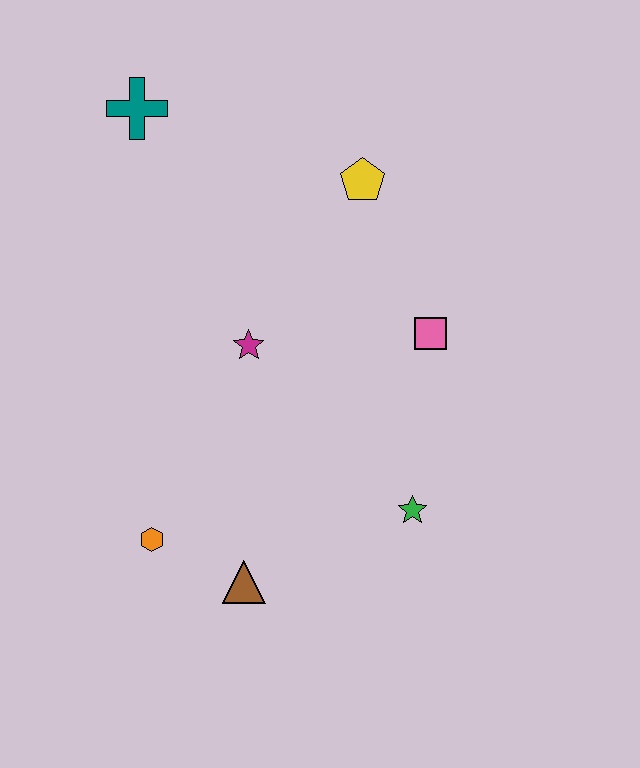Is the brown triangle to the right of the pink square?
No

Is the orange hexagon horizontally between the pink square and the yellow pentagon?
No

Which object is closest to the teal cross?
The yellow pentagon is closest to the teal cross.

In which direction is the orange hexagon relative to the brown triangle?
The orange hexagon is to the left of the brown triangle.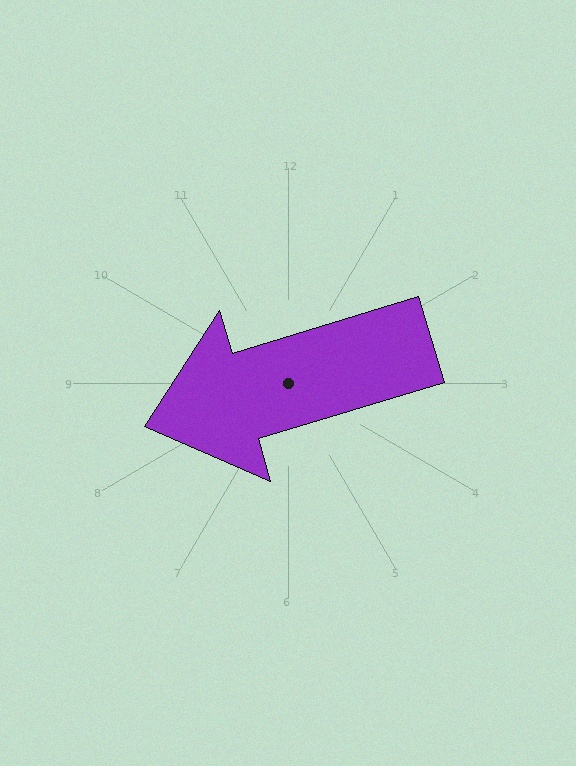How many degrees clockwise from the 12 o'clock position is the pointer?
Approximately 253 degrees.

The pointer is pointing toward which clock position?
Roughly 8 o'clock.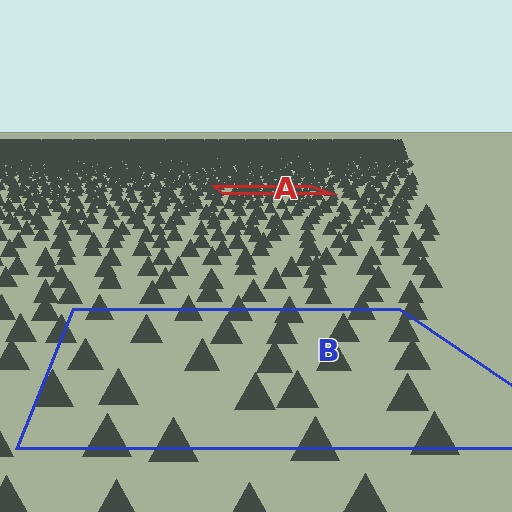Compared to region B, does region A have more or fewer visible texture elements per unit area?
Region A has more texture elements per unit area — they are packed more densely because it is farther away.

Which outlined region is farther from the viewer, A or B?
Region A is farther from the viewer — the texture elements inside it appear smaller and more densely packed.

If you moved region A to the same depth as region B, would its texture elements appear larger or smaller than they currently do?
They would appear larger. At a closer depth, the same texture elements are projected at a bigger on-screen size.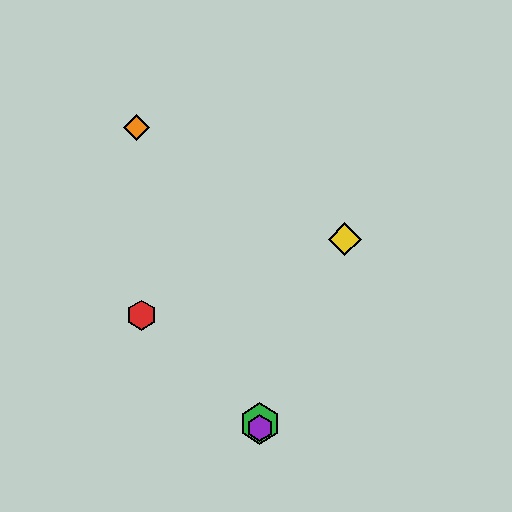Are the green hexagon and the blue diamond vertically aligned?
Yes, both are at x≈260.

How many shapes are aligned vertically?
3 shapes (the blue diamond, the green hexagon, the purple hexagon) are aligned vertically.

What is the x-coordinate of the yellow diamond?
The yellow diamond is at x≈345.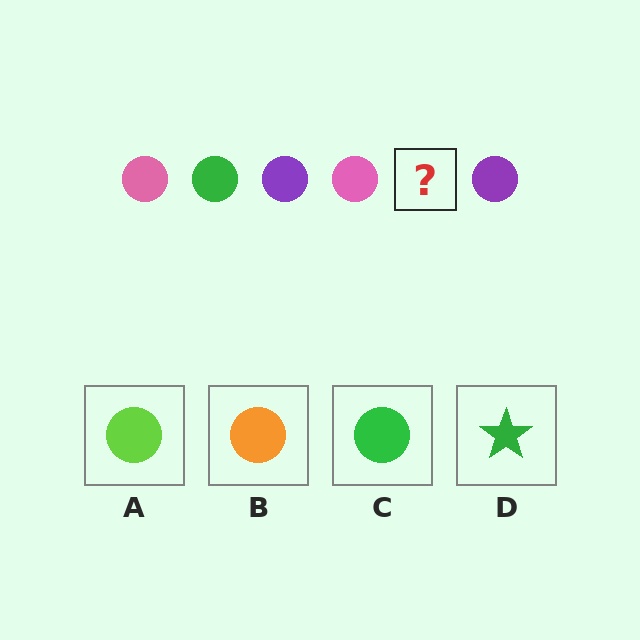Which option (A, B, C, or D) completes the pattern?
C.